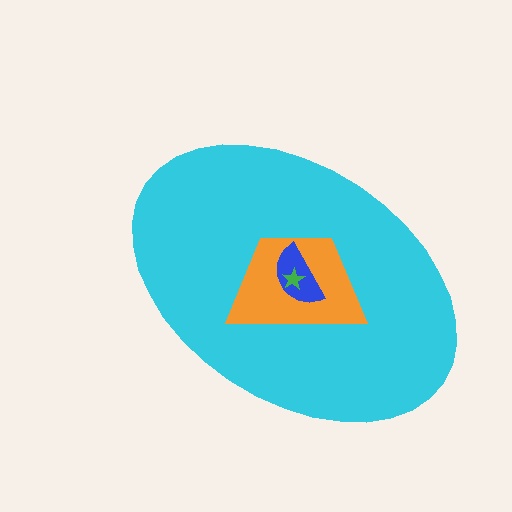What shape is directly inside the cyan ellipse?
The orange trapezoid.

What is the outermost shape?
The cyan ellipse.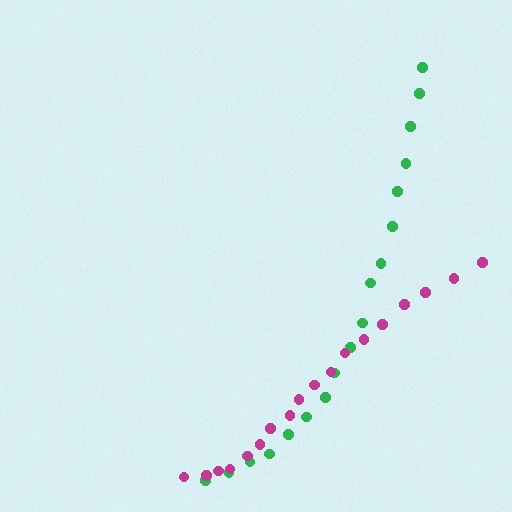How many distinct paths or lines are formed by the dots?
There are 2 distinct paths.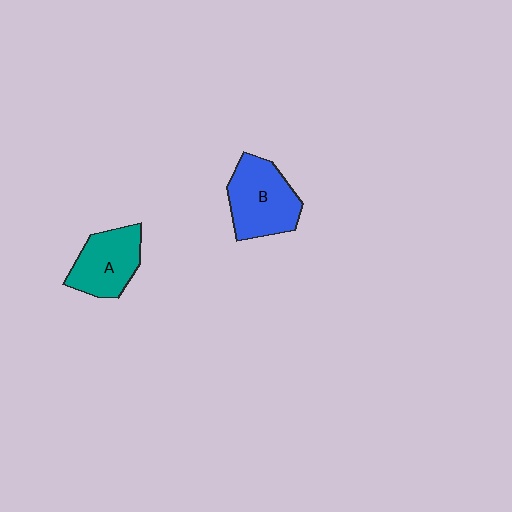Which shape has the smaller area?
Shape A (teal).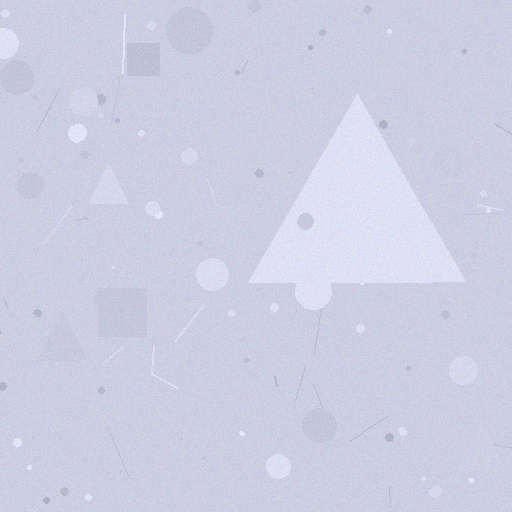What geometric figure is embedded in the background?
A triangle is embedded in the background.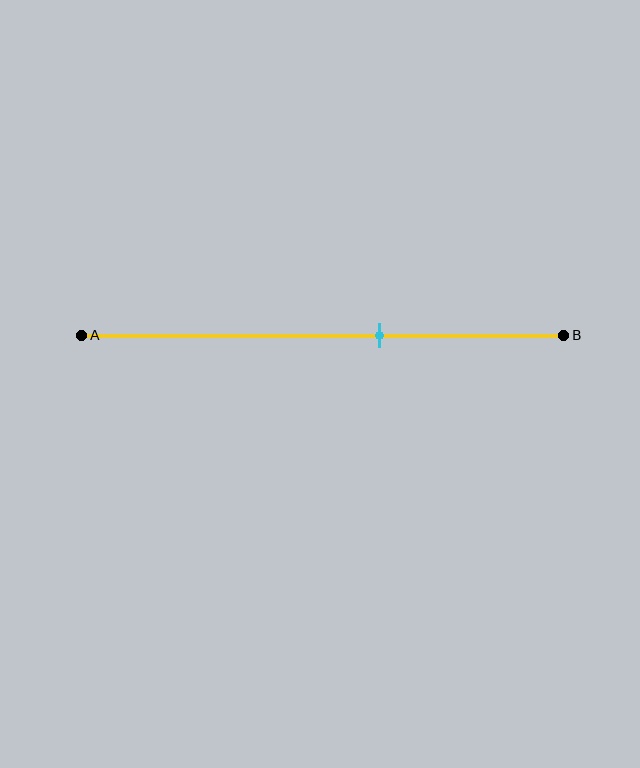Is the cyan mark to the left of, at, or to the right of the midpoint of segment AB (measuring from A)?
The cyan mark is to the right of the midpoint of segment AB.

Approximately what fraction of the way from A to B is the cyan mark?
The cyan mark is approximately 60% of the way from A to B.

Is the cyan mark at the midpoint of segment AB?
No, the mark is at about 60% from A, not at the 50% midpoint.